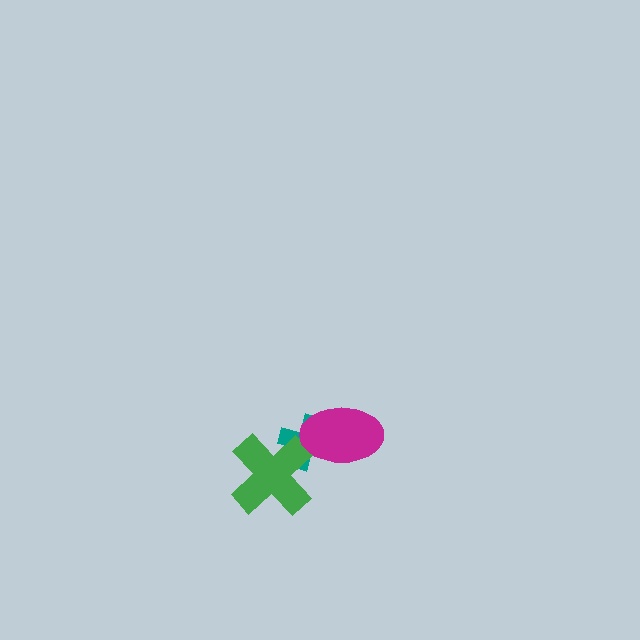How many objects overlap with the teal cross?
2 objects overlap with the teal cross.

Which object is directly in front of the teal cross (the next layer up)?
The green cross is directly in front of the teal cross.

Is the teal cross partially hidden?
Yes, it is partially covered by another shape.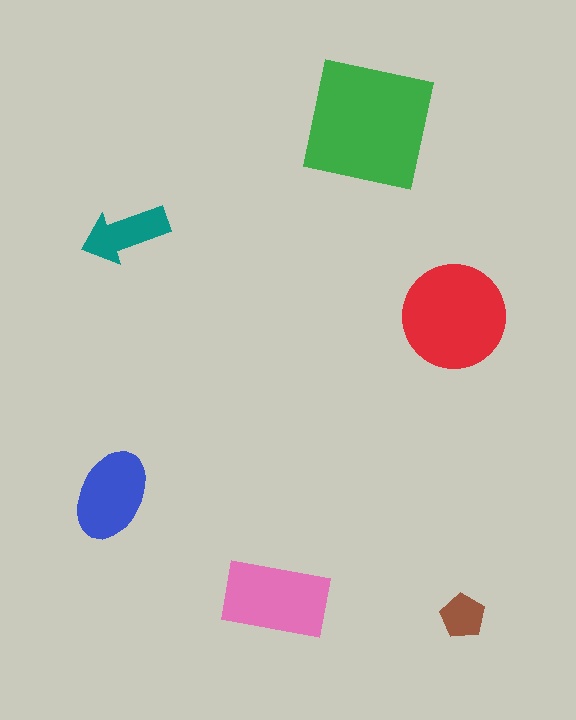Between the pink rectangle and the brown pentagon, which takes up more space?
The pink rectangle.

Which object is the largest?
The green square.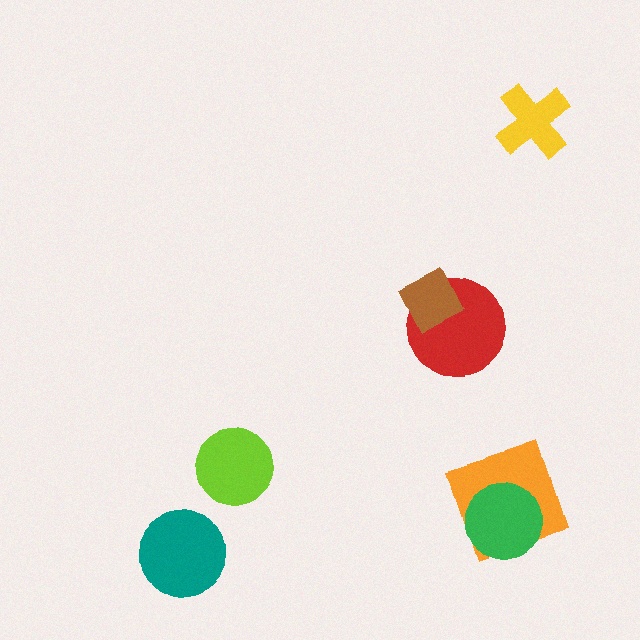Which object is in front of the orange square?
The green circle is in front of the orange square.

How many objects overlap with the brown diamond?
1 object overlaps with the brown diamond.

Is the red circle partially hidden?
Yes, it is partially covered by another shape.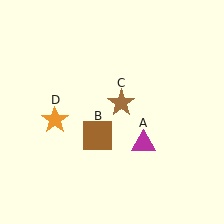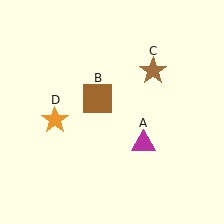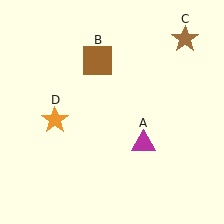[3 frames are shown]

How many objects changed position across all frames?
2 objects changed position: brown square (object B), brown star (object C).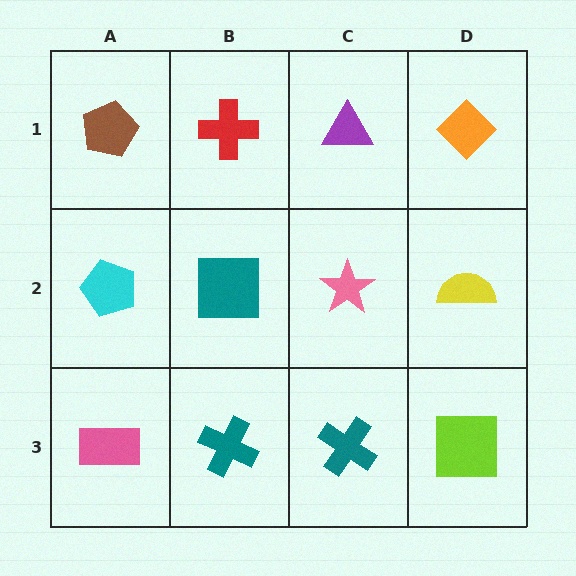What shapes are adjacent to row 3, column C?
A pink star (row 2, column C), a teal cross (row 3, column B), a lime square (row 3, column D).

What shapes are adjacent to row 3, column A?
A cyan pentagon (row 2, column A), a teal cross (row 3, column B).